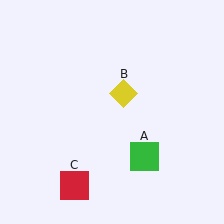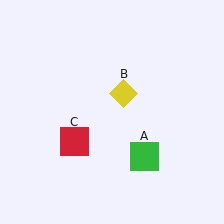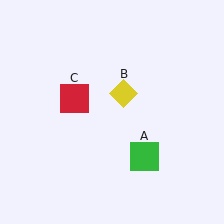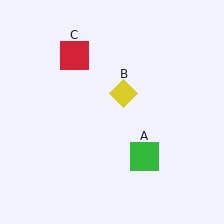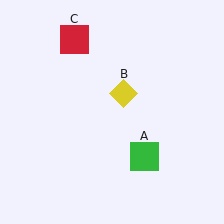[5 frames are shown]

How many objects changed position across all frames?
1 object changed position: red square (object C).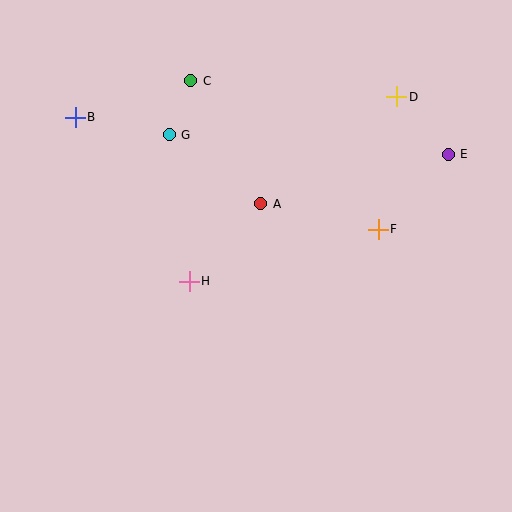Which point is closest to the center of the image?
Point A at (261, 204) is closest to the center.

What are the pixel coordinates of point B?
Point B is at (75, 117).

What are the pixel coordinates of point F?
Point F is at (378, 229).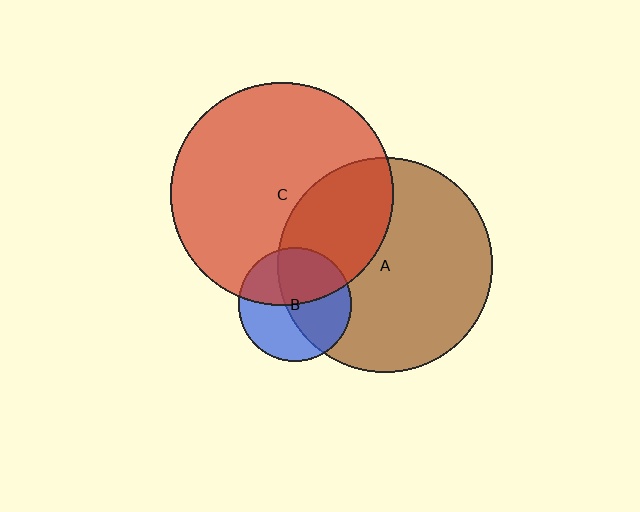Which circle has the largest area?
Circle C (red).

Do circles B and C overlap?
Yes.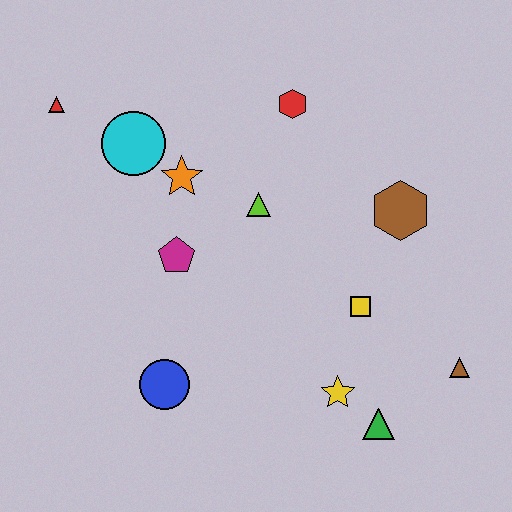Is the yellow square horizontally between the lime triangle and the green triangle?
Yes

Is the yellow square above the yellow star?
Yes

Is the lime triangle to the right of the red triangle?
Yes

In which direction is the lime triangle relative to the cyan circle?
The lime triangle is to the right of the cyan circle.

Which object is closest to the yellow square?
The yellow star is closest to the yellow square.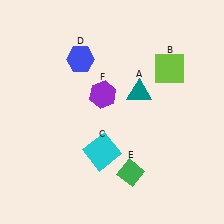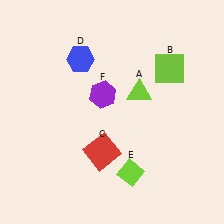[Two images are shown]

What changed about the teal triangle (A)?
In Image 1, A is teal. In Image 2, it changed to lime.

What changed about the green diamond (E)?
In Image 1, E is green. In Image 2, it changed to lime.